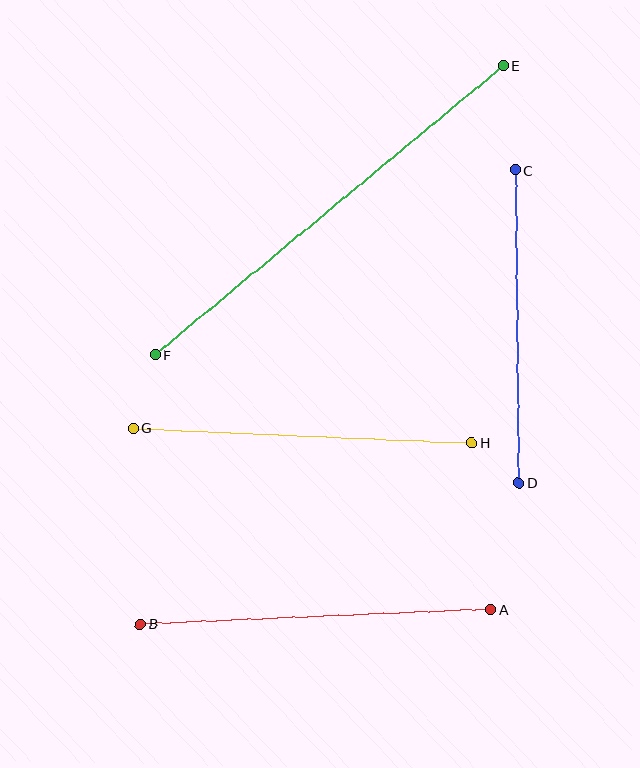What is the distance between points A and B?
The distance is approximately 351 pixels.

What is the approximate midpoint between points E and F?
The midpoint is at approximately (329, 210) pixels.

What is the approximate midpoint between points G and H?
The midpoint is at approximately (302, 435) pixels.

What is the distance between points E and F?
The distance is approximately 453 pixels.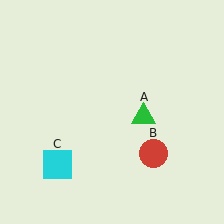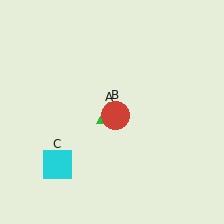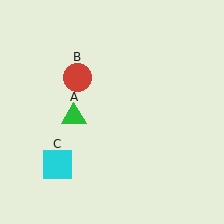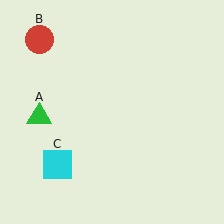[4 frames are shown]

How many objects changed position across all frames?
2 objects changed position: green triangle (object A), red circle (object B).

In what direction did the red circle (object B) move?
The red circle (object B) moved up and to the left.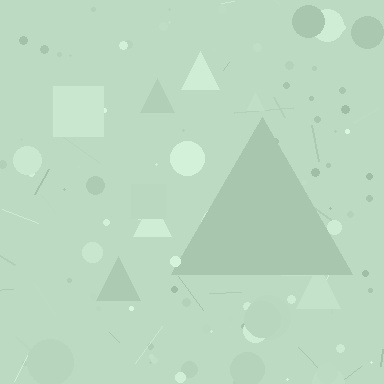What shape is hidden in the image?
A triangle is hidden in the image.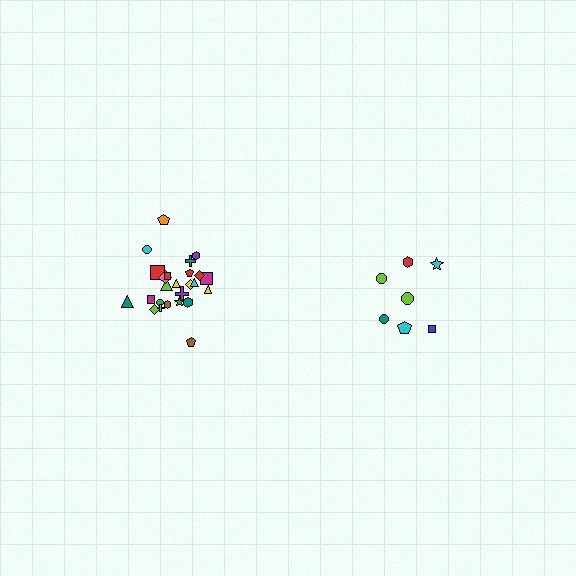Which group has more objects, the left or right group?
The left group.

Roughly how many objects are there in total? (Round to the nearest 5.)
Roughly 30 objects in total.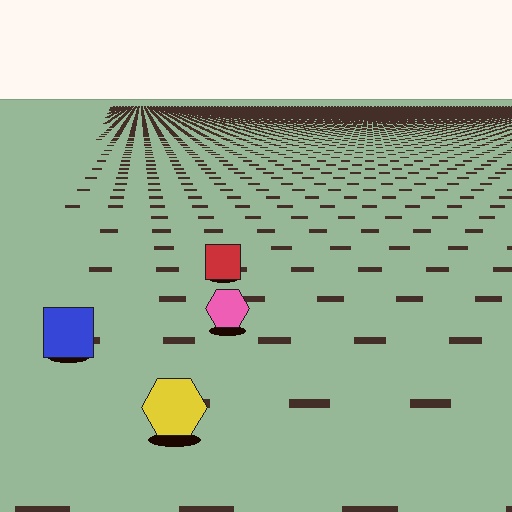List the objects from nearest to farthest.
From nearest to farthest: the yellow hexagon, the blue square, the pink hexagon, the red square.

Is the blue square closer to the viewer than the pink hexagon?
Yes. The blue square is closer — you can tell from the texture gradient: the ground texture is coarser near it.